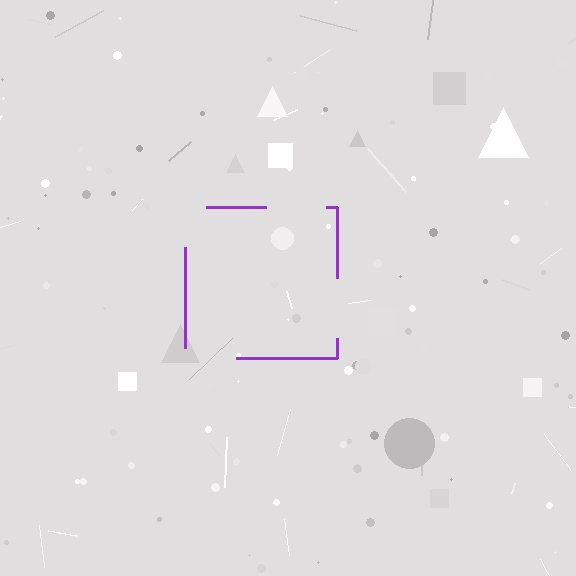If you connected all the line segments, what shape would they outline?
They would outline a square.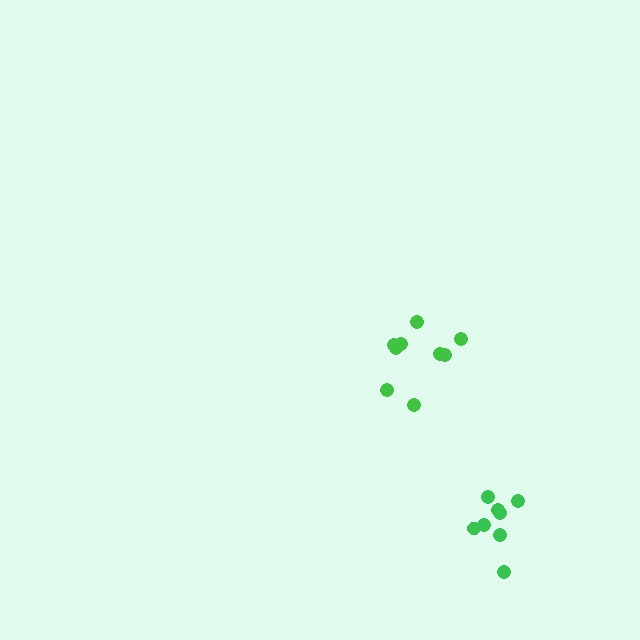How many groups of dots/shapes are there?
There are 2 groups.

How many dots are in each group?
Group 1: 9 dots, Group 2: 8 dots (17 total).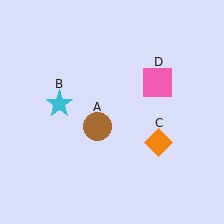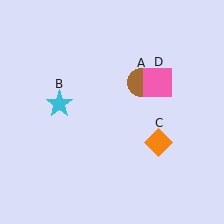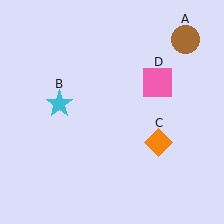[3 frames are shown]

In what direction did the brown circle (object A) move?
The brown circle (object A) moved up and to the right.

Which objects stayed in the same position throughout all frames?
Cyan star (object B) and orange diamond (object C) and pink square (object D) remained stationary.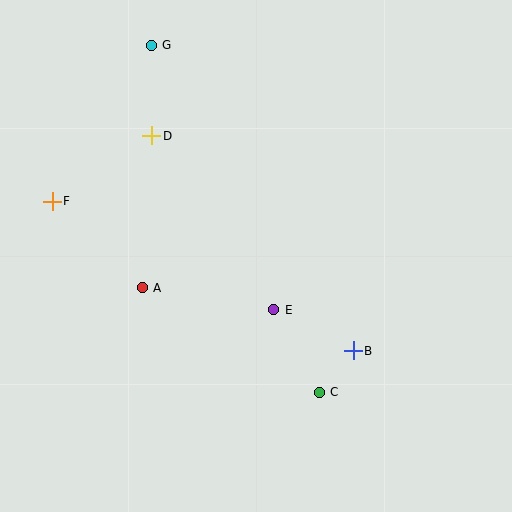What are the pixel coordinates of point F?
Point F is at (52, 201).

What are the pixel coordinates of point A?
Point A is at (142, 288).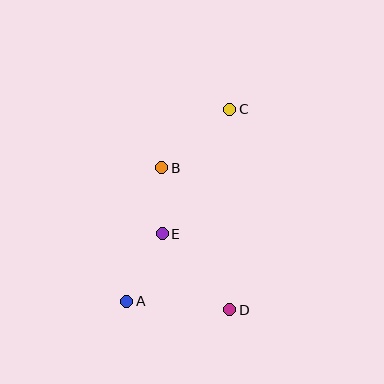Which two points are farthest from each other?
Points A and C are farthest from each other.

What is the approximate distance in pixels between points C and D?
The distance between C and D is approximately 201 pixels.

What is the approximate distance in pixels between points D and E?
The distance between D and E is approximately 102 pixels.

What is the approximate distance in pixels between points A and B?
The distance between A and B is approximately 138 pixels.